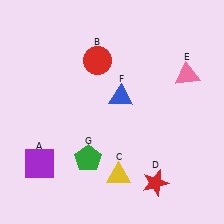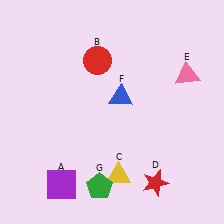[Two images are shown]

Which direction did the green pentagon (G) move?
The green pentagon (G) moved down.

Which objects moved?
The objects that moved are: the purple square (A), the green pentagon (G).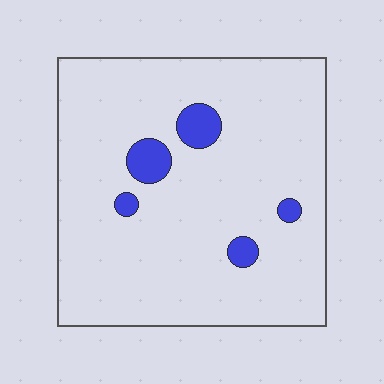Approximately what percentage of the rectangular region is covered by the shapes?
Approximately 5%.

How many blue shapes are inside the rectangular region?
5.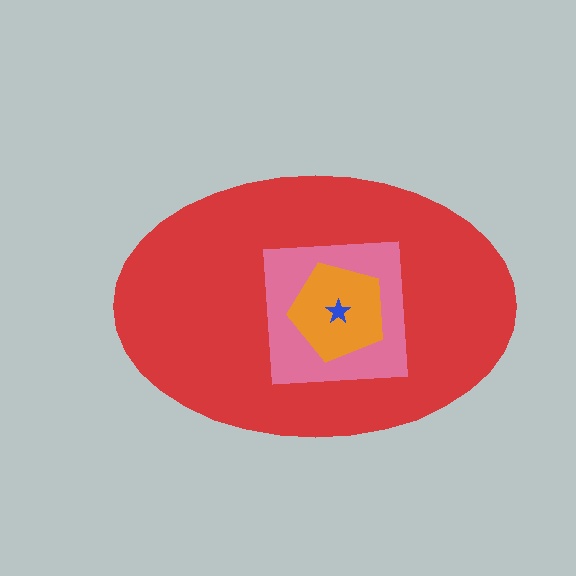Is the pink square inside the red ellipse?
Yes.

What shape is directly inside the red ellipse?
The pink square.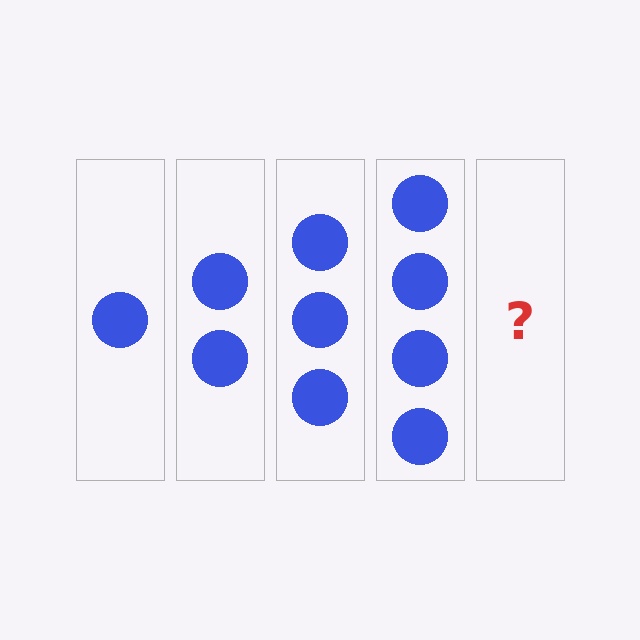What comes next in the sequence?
The next element should be 5 circles.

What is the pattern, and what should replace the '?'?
The pattern is that each step adds one more circle. The '?' should be 5 circles.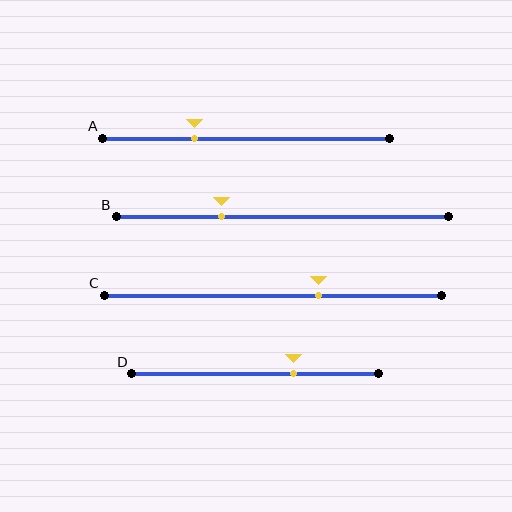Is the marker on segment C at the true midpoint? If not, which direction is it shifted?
No, the marker on segment C is shifted to the right by about 13% of the segment length.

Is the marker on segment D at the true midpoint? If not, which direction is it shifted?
No, the marker on segment D is shifted to the right by about 16% of the segment length.